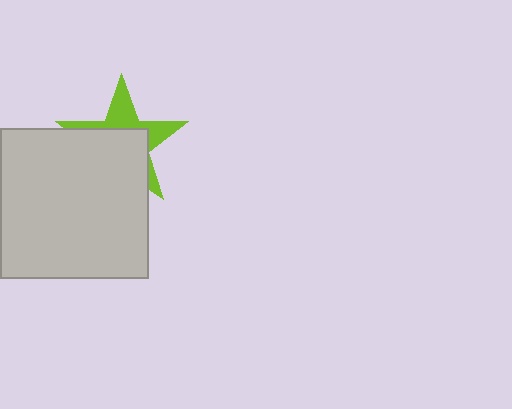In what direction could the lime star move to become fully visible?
The lime star could move up. That would shift it out from behind the light gray rectangle entirely.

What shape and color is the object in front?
The object in front is a light gray rectangle.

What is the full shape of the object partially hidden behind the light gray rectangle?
The partially hidden object is a lime star.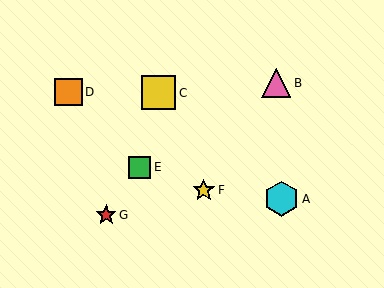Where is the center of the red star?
The center of the red star is at (106, 215).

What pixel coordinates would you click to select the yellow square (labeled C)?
Click at (158, 93) to select the yellow square C.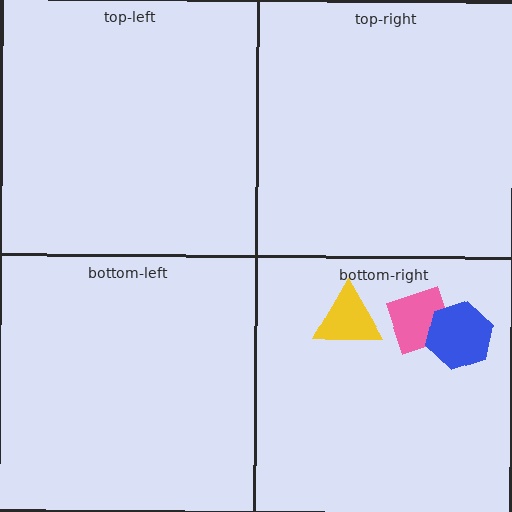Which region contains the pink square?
The bottom-right region.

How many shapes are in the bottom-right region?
3.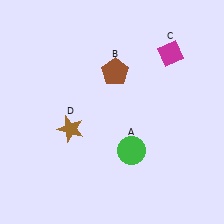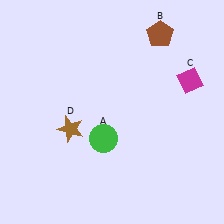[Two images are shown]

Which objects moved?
The objects that moved are: the green circle (A), the brown pentagon (B), the magenta diamond (C).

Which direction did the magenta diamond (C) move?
The magenta diamond (C) moved down.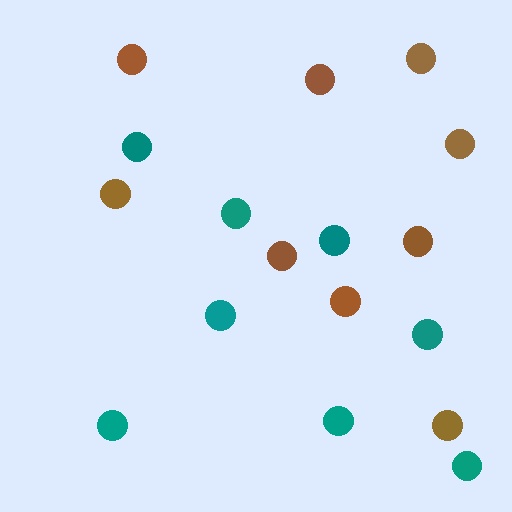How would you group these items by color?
There are 2 groups: one group of brown circles (9) and one group of teal circles (8).